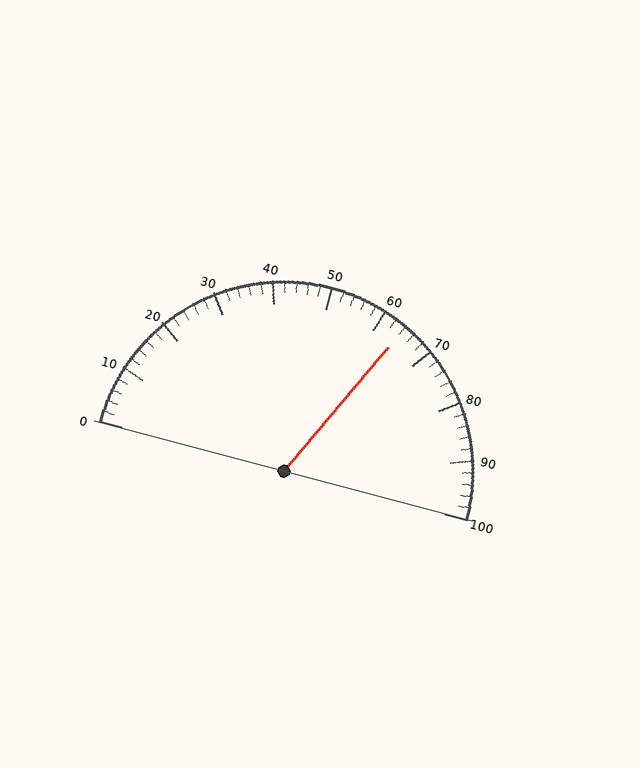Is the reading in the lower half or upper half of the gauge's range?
The reading is in the upper half of the range (0 to 100).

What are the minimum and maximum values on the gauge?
The gauge ranges from 0 to 100.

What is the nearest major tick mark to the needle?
The nearest major tick mark is 60.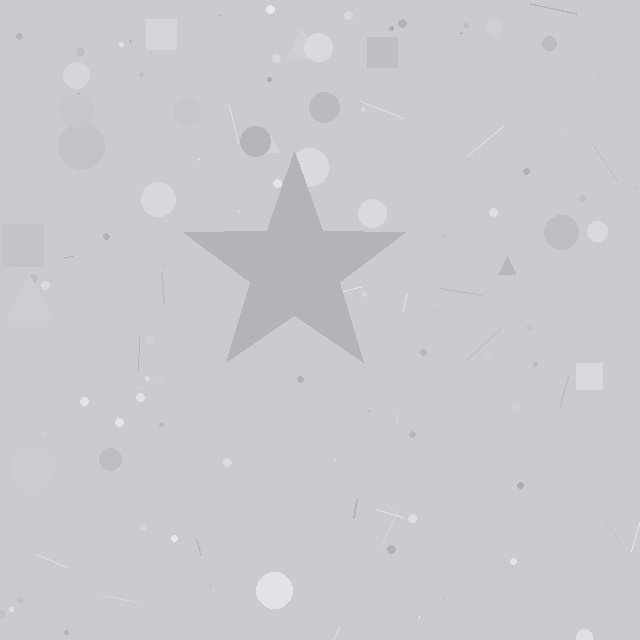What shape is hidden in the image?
A star is hidden in the image.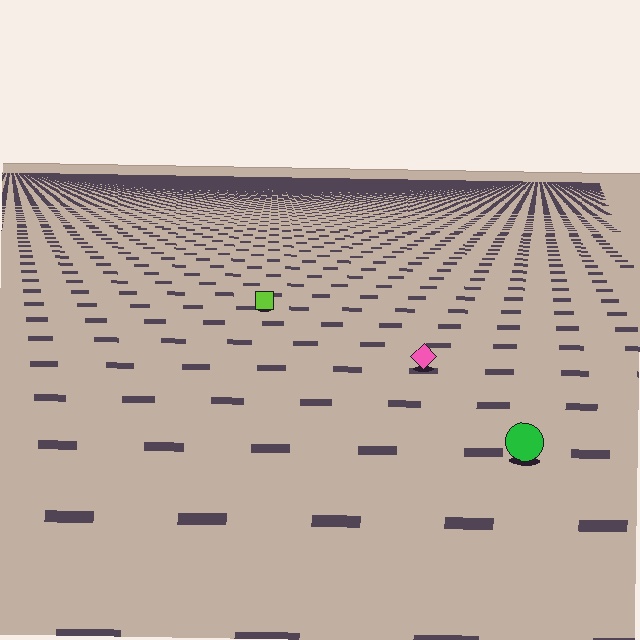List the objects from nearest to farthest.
From nearest to farthest: the green circle, the pink diamond, the lime square.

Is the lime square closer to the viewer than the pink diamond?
No. The pink diamond is closer — you can tell from the texture gradient: the ground texture is coarser near it.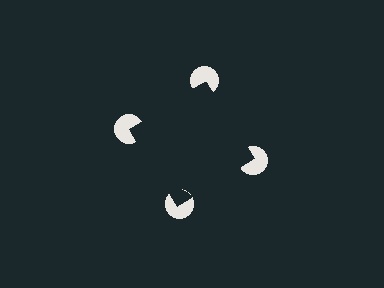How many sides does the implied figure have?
4 sides.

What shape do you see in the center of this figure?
An illusory square — its edges are inferred from the aligned wedge cuts in the pac-man discs, not physically drawn.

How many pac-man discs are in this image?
There are 4 — one at each vertex of the illusory square.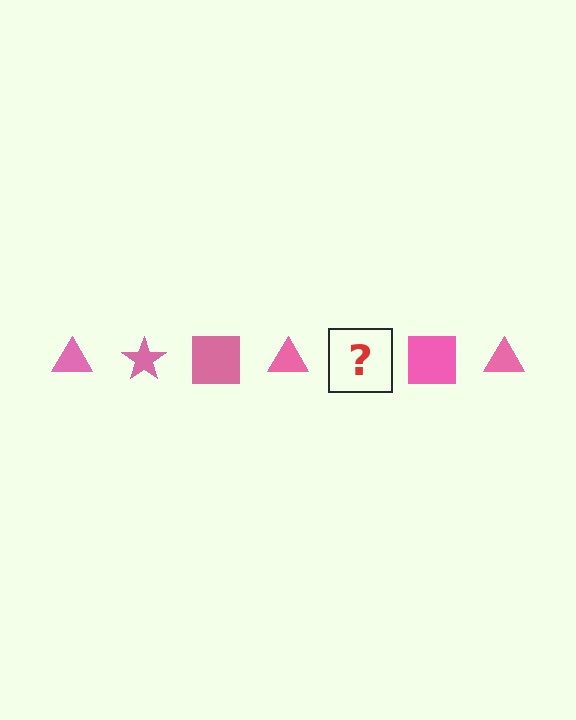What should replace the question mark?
The question mark should be replaced with a pink star.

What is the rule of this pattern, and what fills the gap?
The rule is that the pattern cycles through triangle, star, square shapes in pink. The gap should be filled with a pink star.